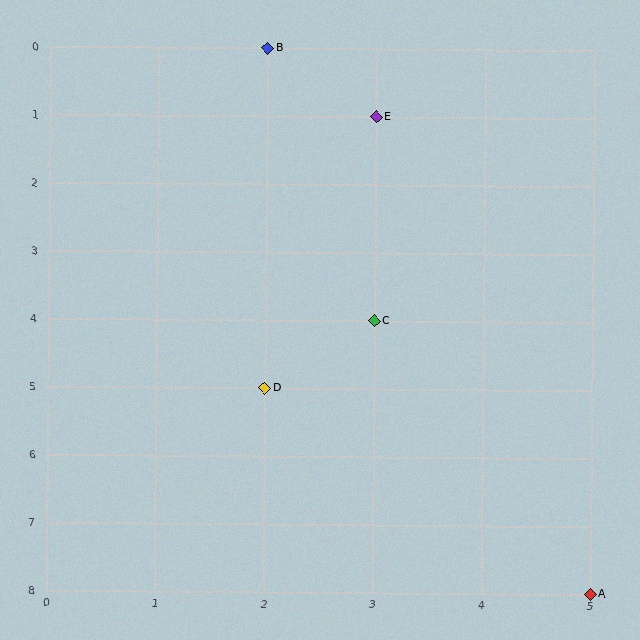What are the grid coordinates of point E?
Point E is at grid coordinates (3, 1).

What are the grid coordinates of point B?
Point B is at grid coordinates (2, 0).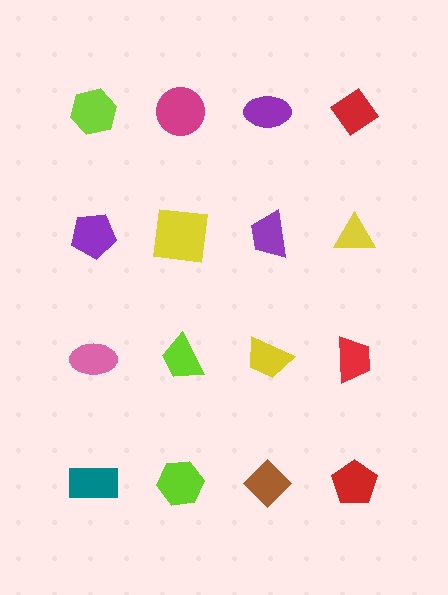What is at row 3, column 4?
A red trapezoid.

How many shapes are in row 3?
4 shapes.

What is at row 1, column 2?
A magenta circle.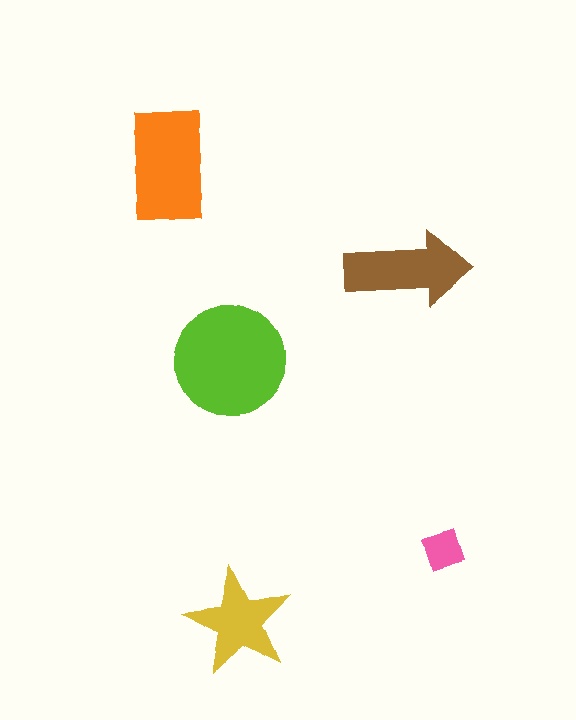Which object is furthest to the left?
The orange rectangle is leftmost.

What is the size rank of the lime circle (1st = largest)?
1st.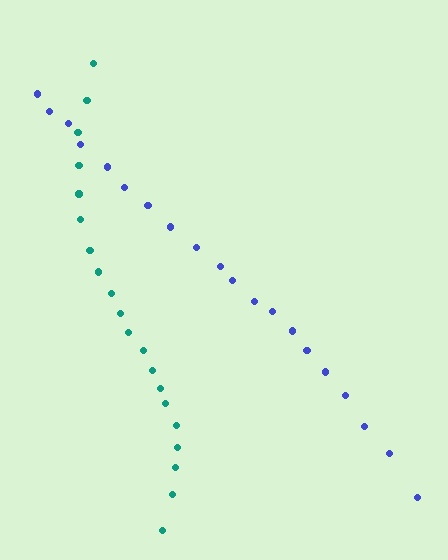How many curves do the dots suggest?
There are 2 distinct paths.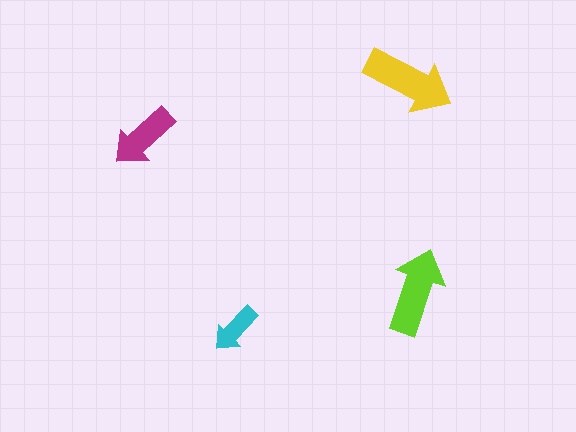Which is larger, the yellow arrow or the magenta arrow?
The yellow one.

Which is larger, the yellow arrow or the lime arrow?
The yellow one.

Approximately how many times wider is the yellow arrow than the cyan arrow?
About 2 times wider.